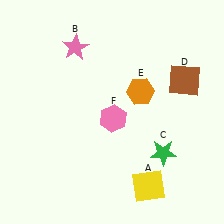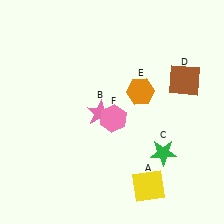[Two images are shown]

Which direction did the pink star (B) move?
The pink star (B) moved down.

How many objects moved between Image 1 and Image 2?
1 object moved between the two images.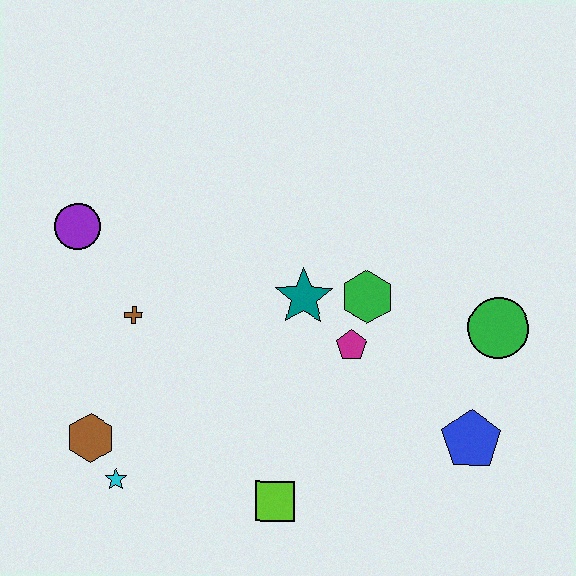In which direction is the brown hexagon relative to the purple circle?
The brown hexagon is below the purple circle.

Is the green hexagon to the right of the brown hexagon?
Yes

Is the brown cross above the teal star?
No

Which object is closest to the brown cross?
The purple circle is closest to the brown cross.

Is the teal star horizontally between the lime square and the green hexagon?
Yes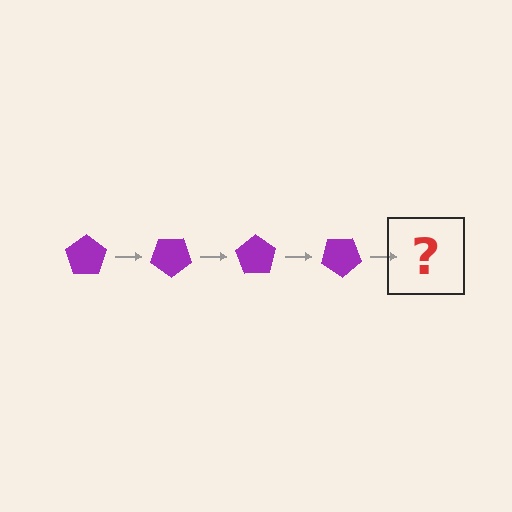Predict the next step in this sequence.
The next step is a purple pentagon rotated 140 degrees.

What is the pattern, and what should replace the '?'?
The pattern is that the pentagon rotates 35 degrees each step. The '?' should be a purple pentagon rotated 140 degrees.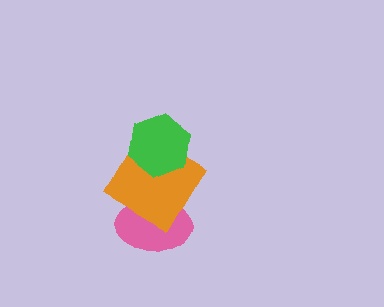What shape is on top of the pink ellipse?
The orange diamond is on top of the pink ellipse.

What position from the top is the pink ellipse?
The pink ellipse is 3rd from the top.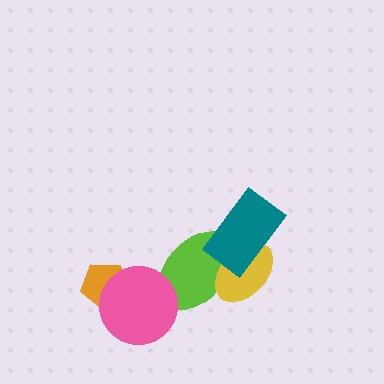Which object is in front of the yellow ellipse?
The teal rectangle is in front of the yellow ellipse.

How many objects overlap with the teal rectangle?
2 objects overlap with the teal rectangle.